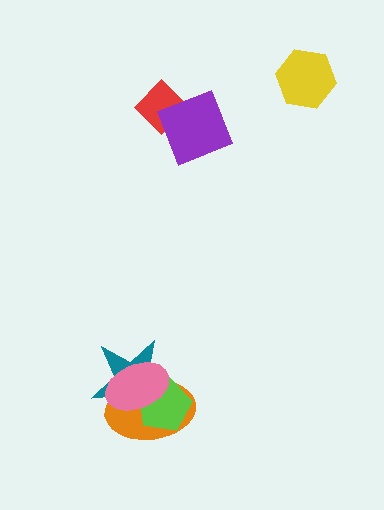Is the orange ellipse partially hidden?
Yes, it is partially covered by another shape.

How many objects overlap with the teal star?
3 objects overlap with the teal star.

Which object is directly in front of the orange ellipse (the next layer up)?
The lime pentagon is directly in front of the orange ellipse.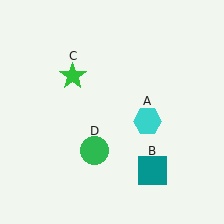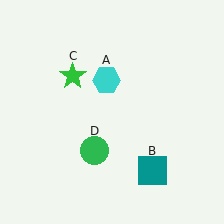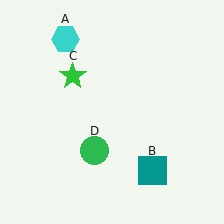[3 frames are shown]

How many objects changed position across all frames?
1 object changed position: cyan hexagon (object A).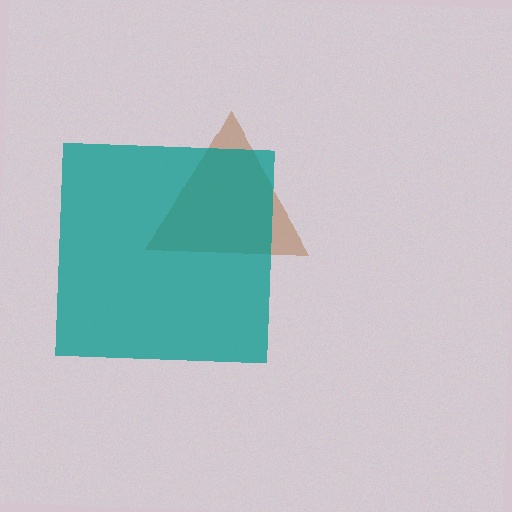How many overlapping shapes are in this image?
There are 2 overlapping shapes in the image.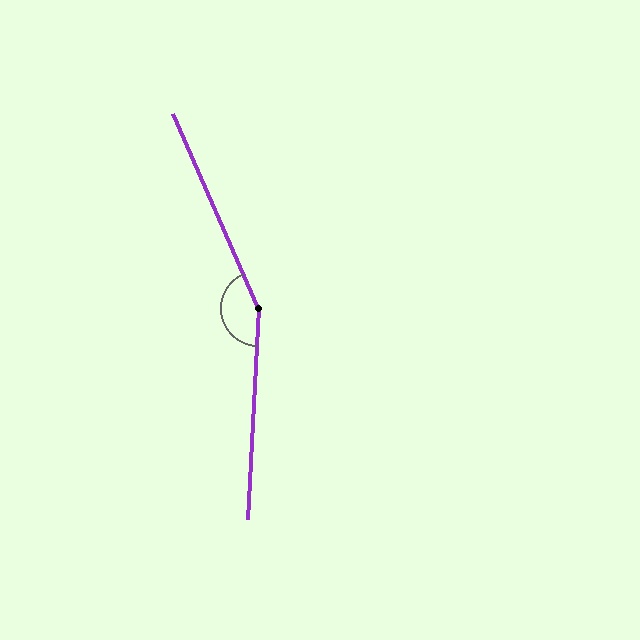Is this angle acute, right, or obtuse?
It is obtuse.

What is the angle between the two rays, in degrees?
Approximately 153 degrees.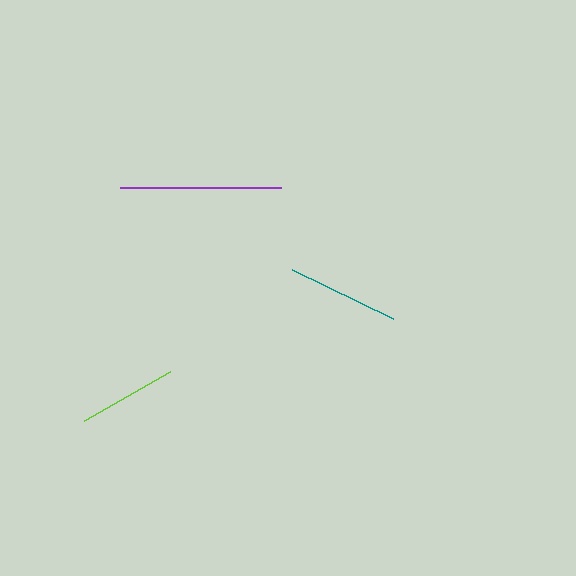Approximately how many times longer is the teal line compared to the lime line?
The teal line is approximately 1.1 times the length of the lime line.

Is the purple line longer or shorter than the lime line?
The purple line is longer than the lime line.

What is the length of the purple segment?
The purple segment is approximately 161 pixels long.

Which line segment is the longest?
The purple line is the longest at approximately 161 pixels.